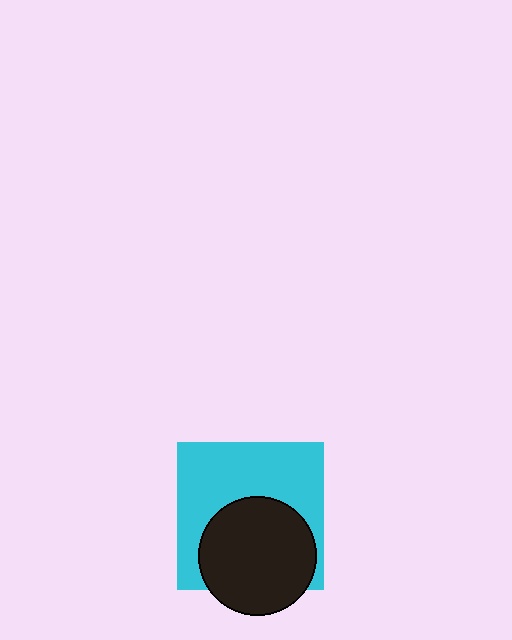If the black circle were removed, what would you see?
You would see the complete cyan square.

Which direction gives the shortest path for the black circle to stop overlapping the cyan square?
Moving down gives the shortest separation.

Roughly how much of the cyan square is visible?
About half of it is visible (roughly 57%).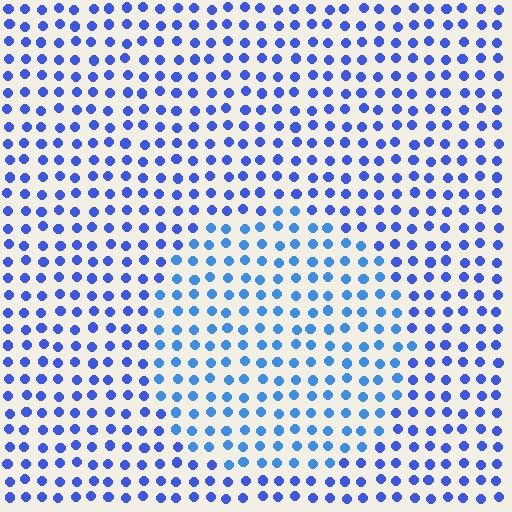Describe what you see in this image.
The image is filled with small blue elements in a uniform arrangement. A circle-shaped region is visible where the elements are tinted to a slightly different hue, forming a subtle color boundary.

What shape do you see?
I see a circle.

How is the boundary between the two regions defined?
The boundary is defined purely by a slight shift in hue (about 20 degrees). Spacing, size, and orientation are identical on both sides.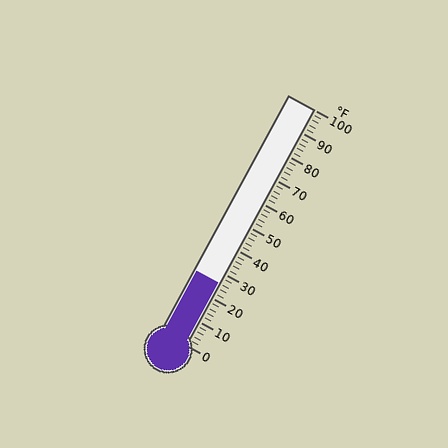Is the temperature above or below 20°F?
The temperature is above 20°F.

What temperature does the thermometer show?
The thermometer shows approximately 26°F.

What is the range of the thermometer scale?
The thermometer scale ranges from 0°F to 100°F.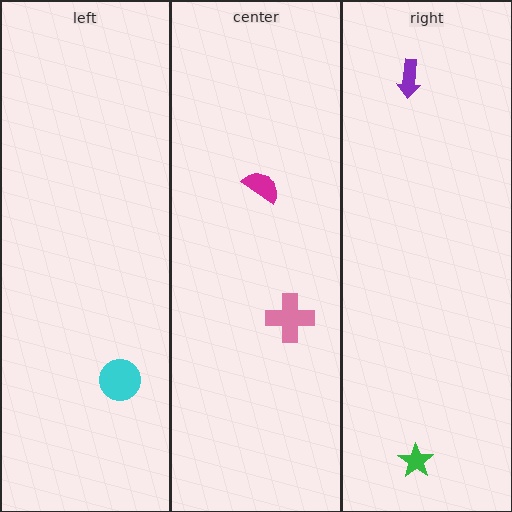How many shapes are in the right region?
2.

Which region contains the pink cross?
The center region.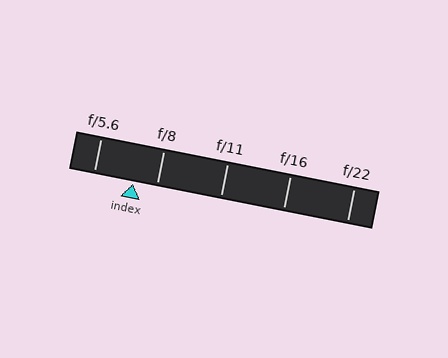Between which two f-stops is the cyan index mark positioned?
The index mark is between f/5.6 and f/8.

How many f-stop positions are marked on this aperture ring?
There are 5 f-stop positions marked.